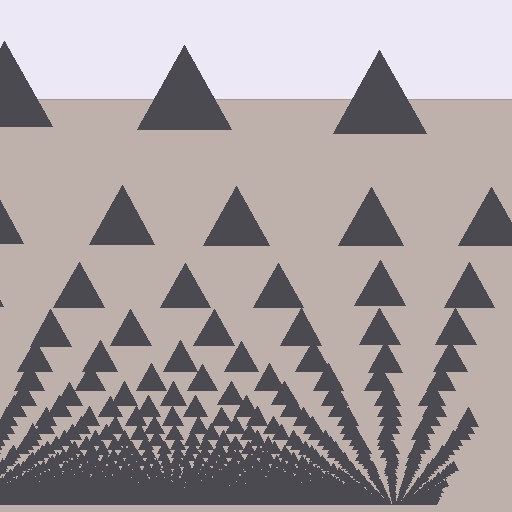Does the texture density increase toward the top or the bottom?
Density increases toward the bottom.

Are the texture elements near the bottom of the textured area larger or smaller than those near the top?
Smaller. The gradient is inverted — elements near the bottom are smaller and denser.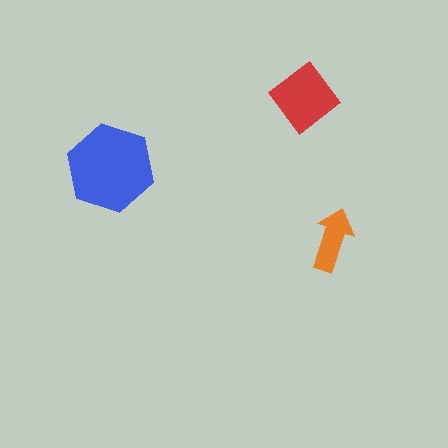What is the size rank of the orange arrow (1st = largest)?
3rd.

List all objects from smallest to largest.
The orange arrow, the red diamond, the blue hexagon.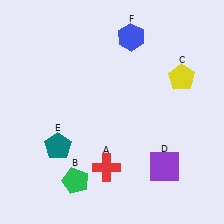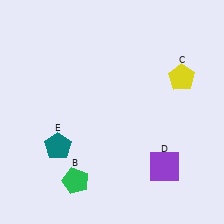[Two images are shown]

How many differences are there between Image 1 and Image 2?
There are 2 differences between the two images.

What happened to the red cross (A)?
The red cross (A) was removed in Image 2. It was in the bottom-left area of Image 1.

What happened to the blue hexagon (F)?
The blue hexagon (F) was removed in Image 2. It was in the top-right area of Image 1.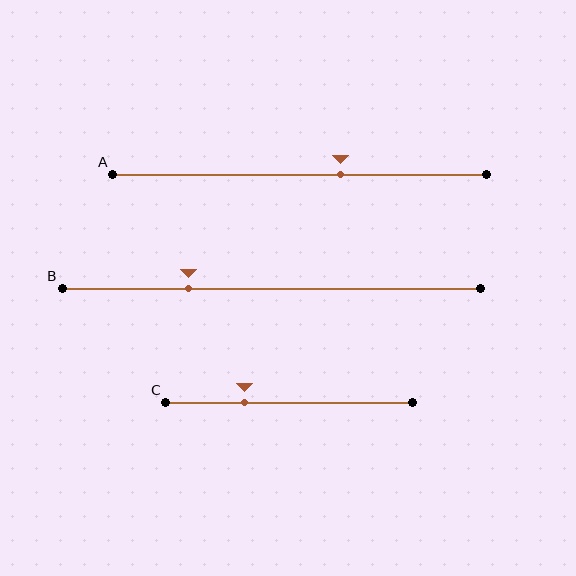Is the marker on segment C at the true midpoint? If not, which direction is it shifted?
No, the marker on segment C is shifted to the left by about 18% of the segment length.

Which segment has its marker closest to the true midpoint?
Segment A has its marker closest to the true midpoint.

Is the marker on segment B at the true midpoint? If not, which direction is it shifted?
No, the marker on segment B is shifted to the left by about 20% of the segment length.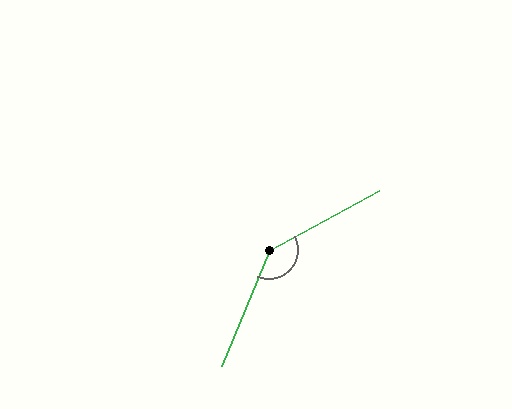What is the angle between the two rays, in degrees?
Approximately 141 degrees.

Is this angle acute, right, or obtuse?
It is obtuse.